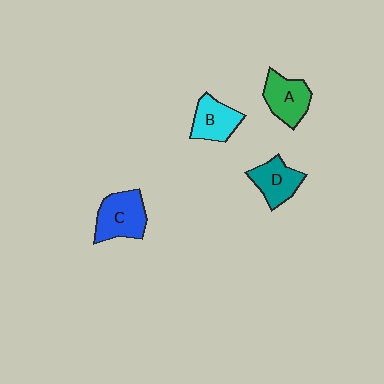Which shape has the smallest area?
Shape B (cyan).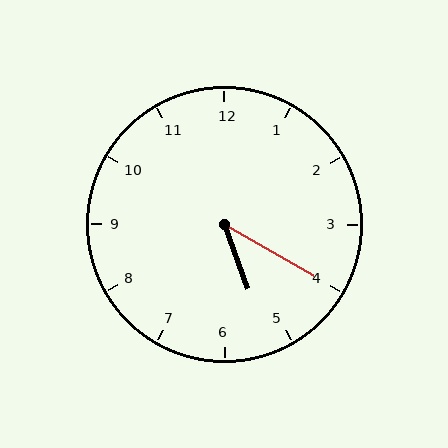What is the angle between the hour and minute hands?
Approximately 40 degrees.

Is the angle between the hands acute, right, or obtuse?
It is acute.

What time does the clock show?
5:20.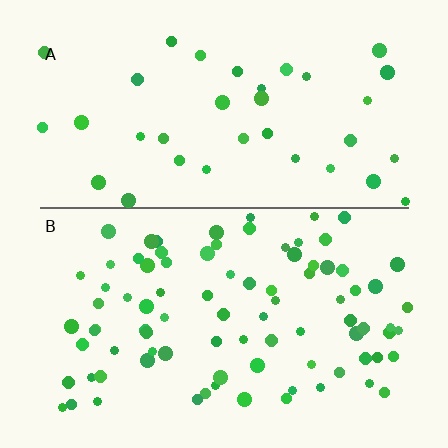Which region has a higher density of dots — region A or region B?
B (the bottom).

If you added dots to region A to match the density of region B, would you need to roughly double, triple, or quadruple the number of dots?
Approximately double.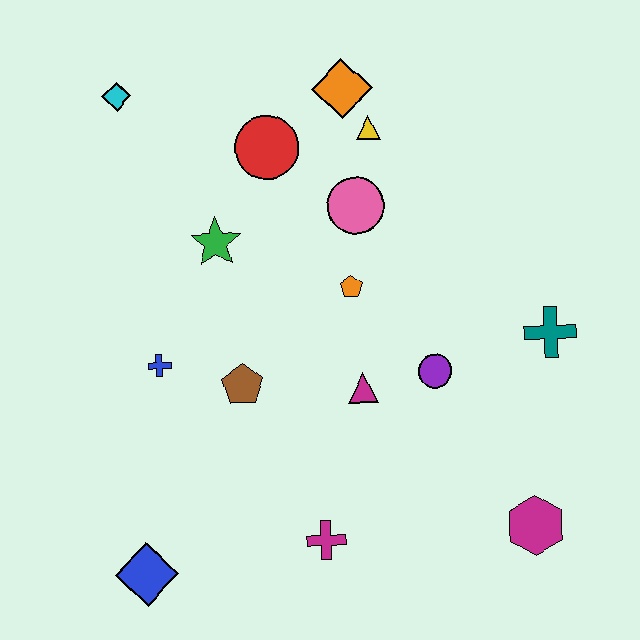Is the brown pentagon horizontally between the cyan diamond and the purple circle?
Yes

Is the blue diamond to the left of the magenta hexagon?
Yes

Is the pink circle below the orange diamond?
Yes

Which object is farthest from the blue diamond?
The orange diamond is farthest from the blue diamond.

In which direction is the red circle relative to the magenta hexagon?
The red circle is above the magenta hexagon.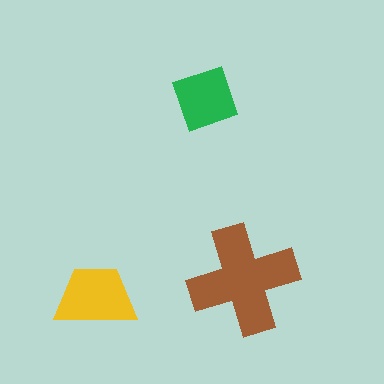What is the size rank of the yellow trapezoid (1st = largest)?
2nd.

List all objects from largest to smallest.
The brown cross, the yellow trapezoid, the green diamond.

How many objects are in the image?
There are 3 objects in the image.